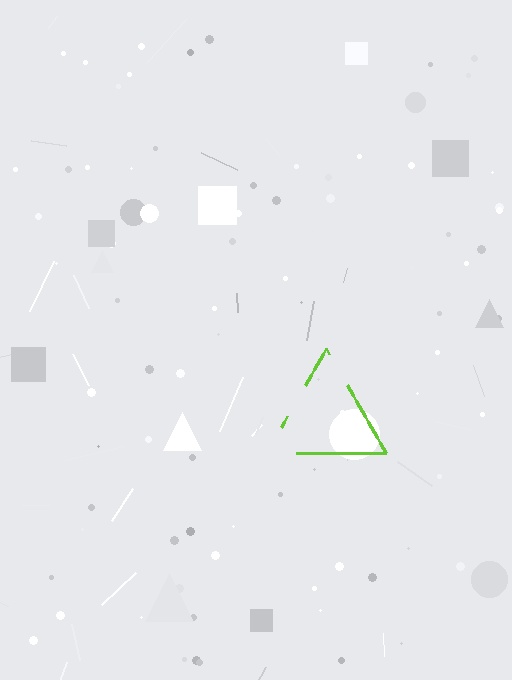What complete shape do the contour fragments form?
The contour fragments form a triangle.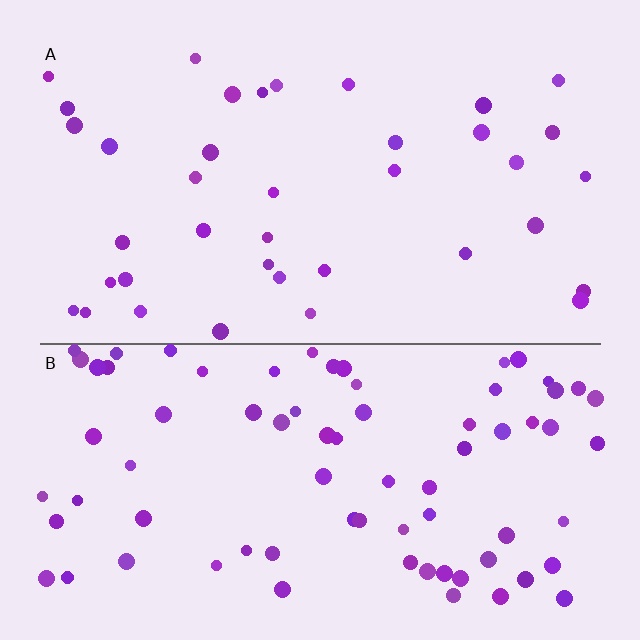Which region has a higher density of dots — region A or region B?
B (the bottom).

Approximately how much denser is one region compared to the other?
Approximately 2.1× — region B over region A.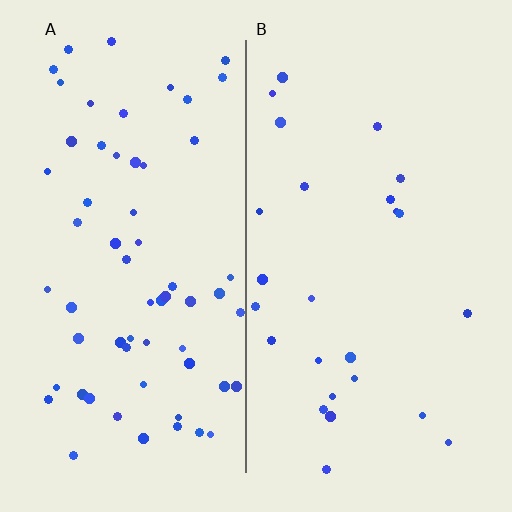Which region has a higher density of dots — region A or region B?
A (the left).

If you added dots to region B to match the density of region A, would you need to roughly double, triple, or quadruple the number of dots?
Approximately double.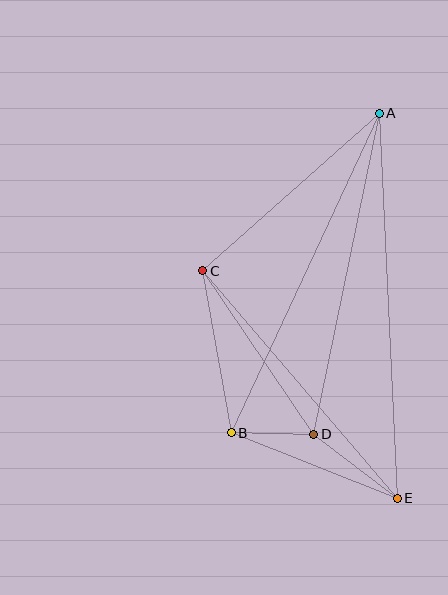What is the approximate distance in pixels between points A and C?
The distance between A and C is approximately 237 pixels.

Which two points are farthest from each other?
Points A and E are farthest from each other.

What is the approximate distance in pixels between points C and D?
The distance between C and D is approximately 198 pixels.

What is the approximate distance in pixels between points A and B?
The distance between A and B is approximately 352 pixels.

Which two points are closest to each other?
Points B and D are closest to each other.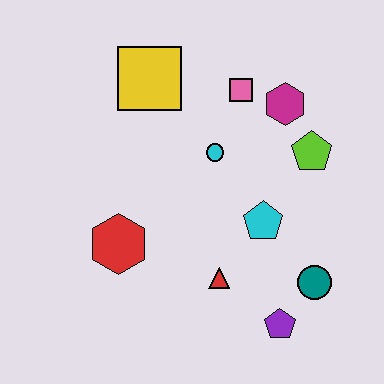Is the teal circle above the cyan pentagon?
No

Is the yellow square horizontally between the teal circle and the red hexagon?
Yes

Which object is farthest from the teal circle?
The yellow square is farthest from the teal circle.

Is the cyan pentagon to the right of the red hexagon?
Yes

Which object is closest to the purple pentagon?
The teal circle is closest to the purple pentagon.